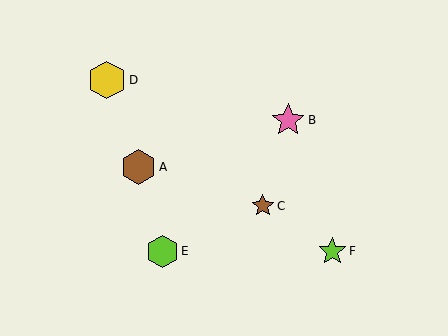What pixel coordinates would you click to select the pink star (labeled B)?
Click at (288, 120) to select the pink star B.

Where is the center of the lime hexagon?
The center of the lime hexagon is at (162, 251).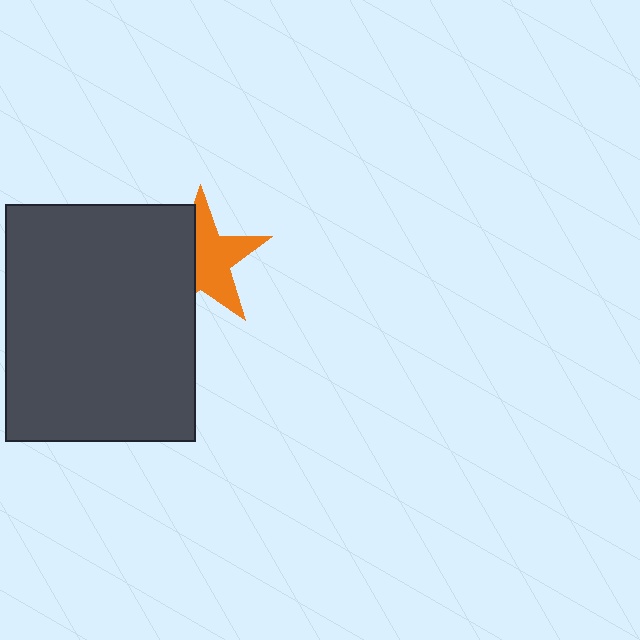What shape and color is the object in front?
The object in front is a dark gray rectangle.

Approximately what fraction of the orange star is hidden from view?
Roughly 42% of the orange star is hidden behind the dark gray rectangle.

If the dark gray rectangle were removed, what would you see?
You would see the complete orange star.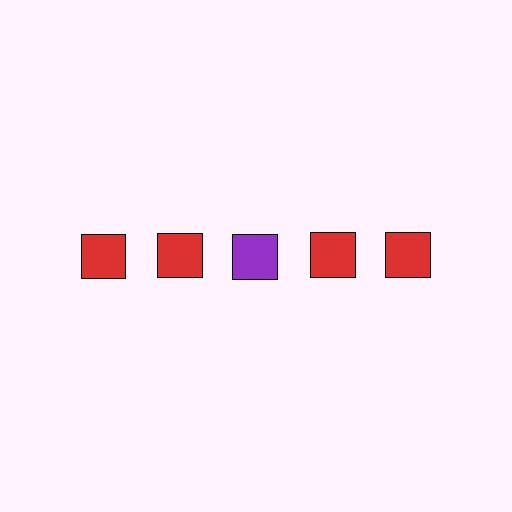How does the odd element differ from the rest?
It has a different color: purple instead of red.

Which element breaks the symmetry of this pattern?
The purple square in the top row, center column breaks the symmetry. All other shapes are red squares.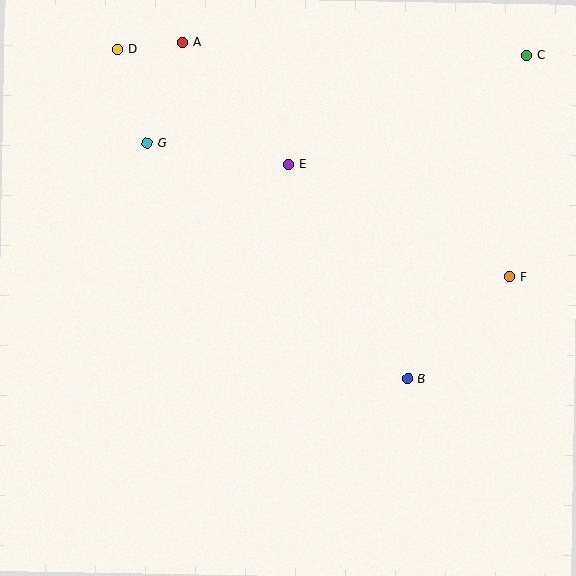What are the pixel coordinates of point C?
Point C is at (527, 55).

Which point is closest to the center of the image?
Point E at (289, 165) is closest to the center.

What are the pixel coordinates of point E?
Point E is at (289, 165).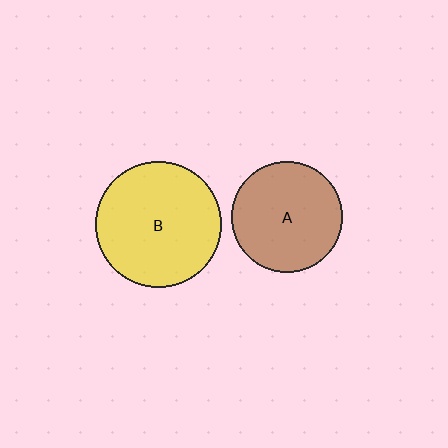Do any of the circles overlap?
No, none of the circles overlap.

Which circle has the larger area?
Circle B (yellow).